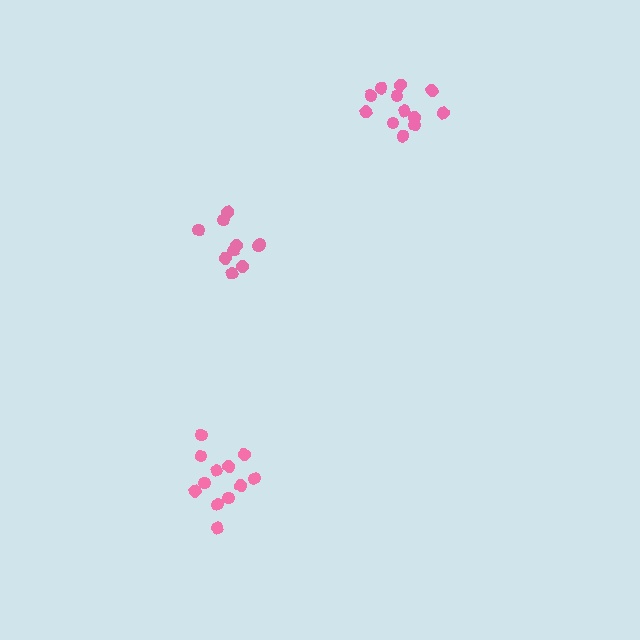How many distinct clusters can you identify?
There are 3 distinct clusters.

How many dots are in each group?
Group 1: 12 dots, Group 2: 10 dots, Group 3: 12 dots (34 total).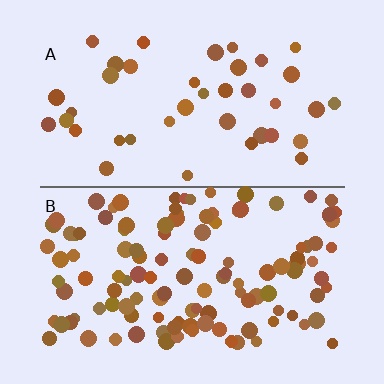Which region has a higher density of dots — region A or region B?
B (the bottom).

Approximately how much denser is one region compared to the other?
Approximately 3.0× — region B over region A.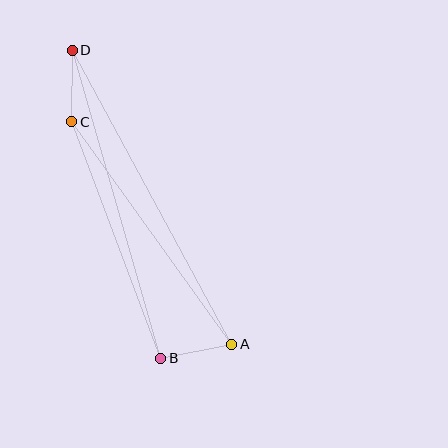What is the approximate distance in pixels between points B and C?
The distance between B and C is approximately 253 pixels.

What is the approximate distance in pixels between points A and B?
The distance between A and B is approximately 72 pixels.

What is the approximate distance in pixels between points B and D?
The distance between B and D is approximately 320 pixels.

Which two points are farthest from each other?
Points A and D are farthest from each other.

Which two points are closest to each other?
Points C and D are closest to each other.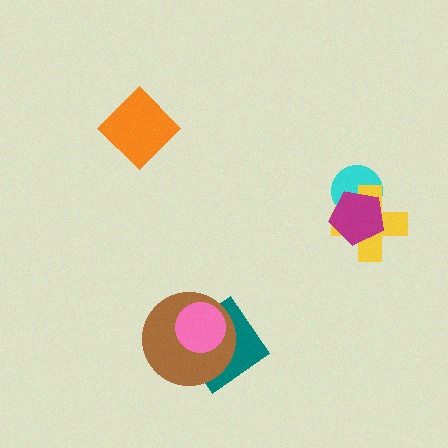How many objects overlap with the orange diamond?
0 objects overlap with the orange diamond.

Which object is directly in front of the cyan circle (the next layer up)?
The yellow cross is directly in front of the cyan circle.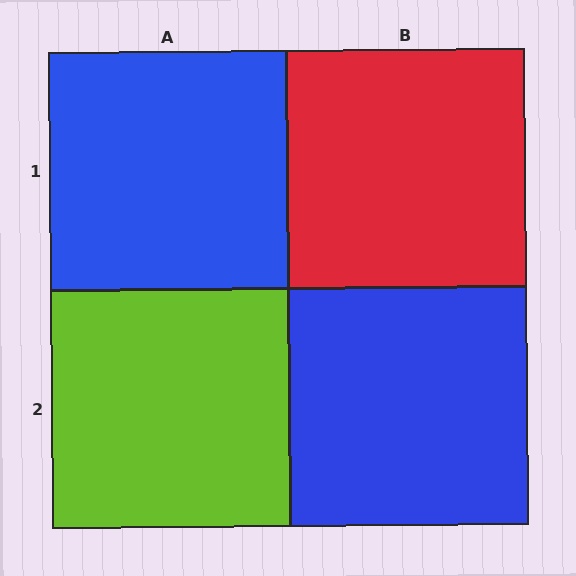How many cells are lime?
1 cell is lime.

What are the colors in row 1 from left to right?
Blue, red.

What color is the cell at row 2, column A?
Lime.